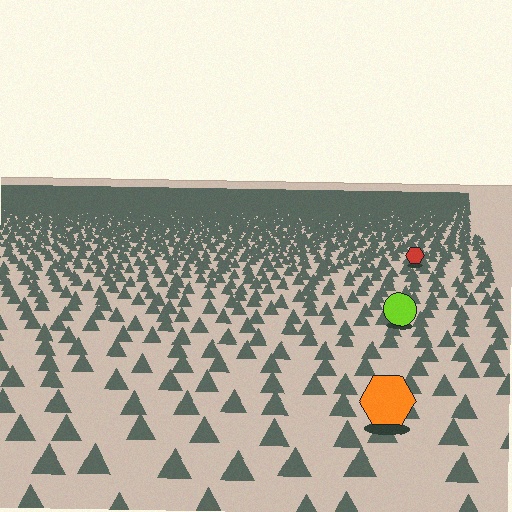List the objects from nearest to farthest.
From nearest to farthest: the orange hexagon, the lime circle, the red hexagon.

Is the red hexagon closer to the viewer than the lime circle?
No. The lime circle is closer — you can tell from the texture gradient: the ground texture is coarser near it.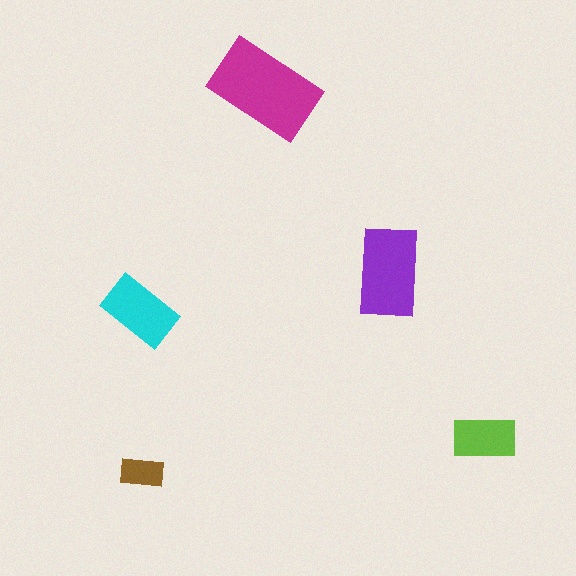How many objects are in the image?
There are 5 objects in the image.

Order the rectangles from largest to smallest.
the magenta one, the purple one, the cyan one, the lime one, the brown one.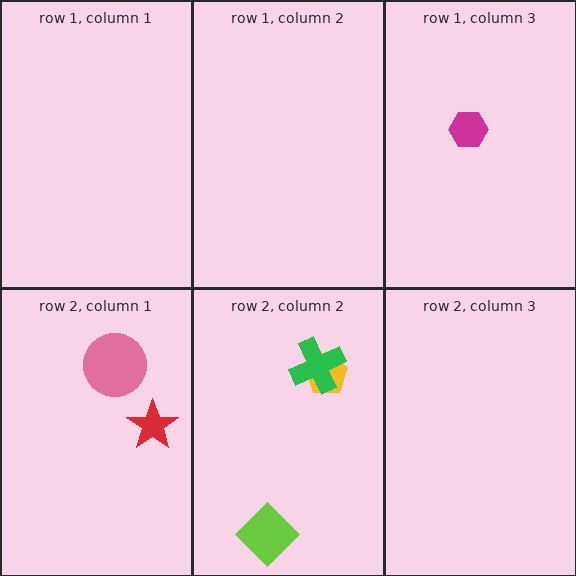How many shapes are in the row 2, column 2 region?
3.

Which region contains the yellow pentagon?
The row 2, column 2 region.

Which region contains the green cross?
The row 2, column 2 region.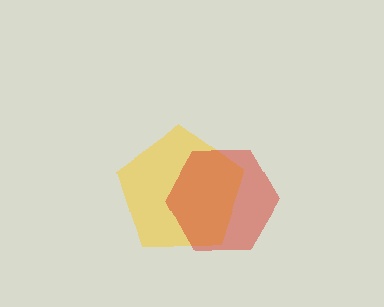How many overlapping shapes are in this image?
There are 2 overlapping shapes in the image.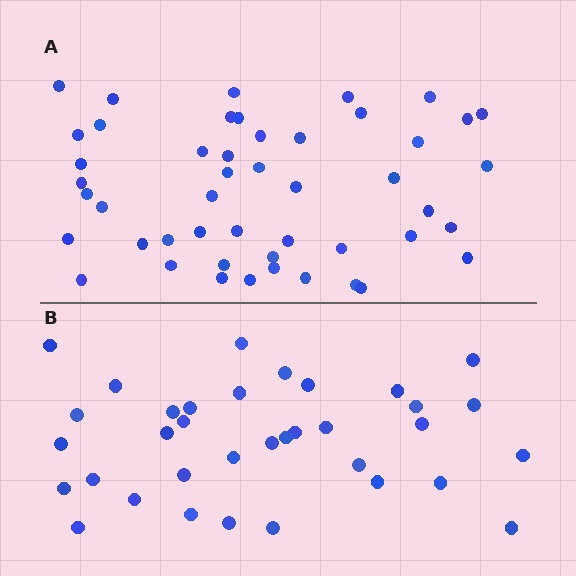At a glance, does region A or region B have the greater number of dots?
Region A (the top region) has more dots.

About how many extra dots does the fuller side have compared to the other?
Region A has approximately 15 more dots than region B.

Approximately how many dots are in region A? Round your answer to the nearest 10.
About 50 dots. (The exact count is 48, which rounds to 50.)